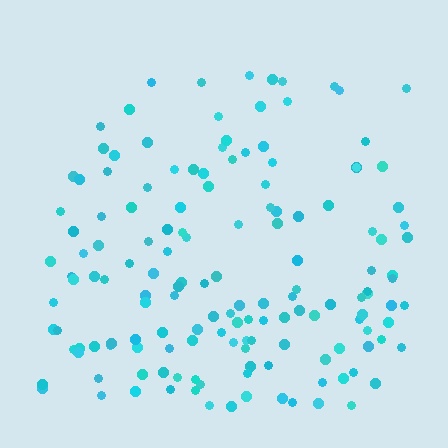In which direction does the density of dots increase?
From top to bottom, with the bottom side densest.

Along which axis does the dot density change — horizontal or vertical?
Vertical.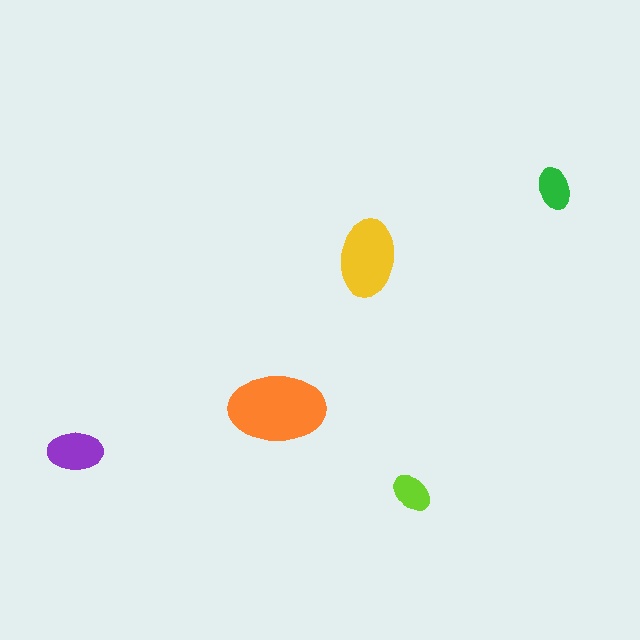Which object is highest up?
The green ellipse is topmost.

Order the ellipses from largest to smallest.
the orange one, the yellow one, the purple one, the green one, the lime one.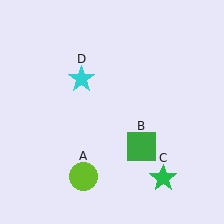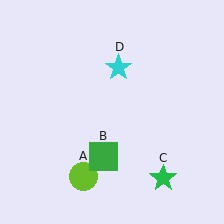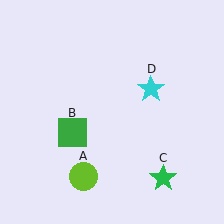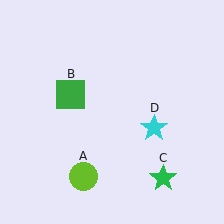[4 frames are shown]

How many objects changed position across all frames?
2 objects changed position: green square (object B), cyan star (object D).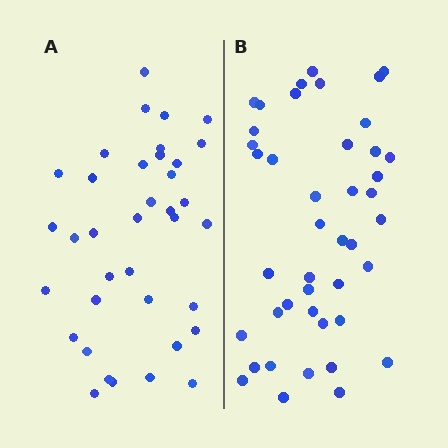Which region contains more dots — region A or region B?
Region B (the right region) has more dots.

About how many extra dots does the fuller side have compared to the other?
Region B has about 6 more dots than region A.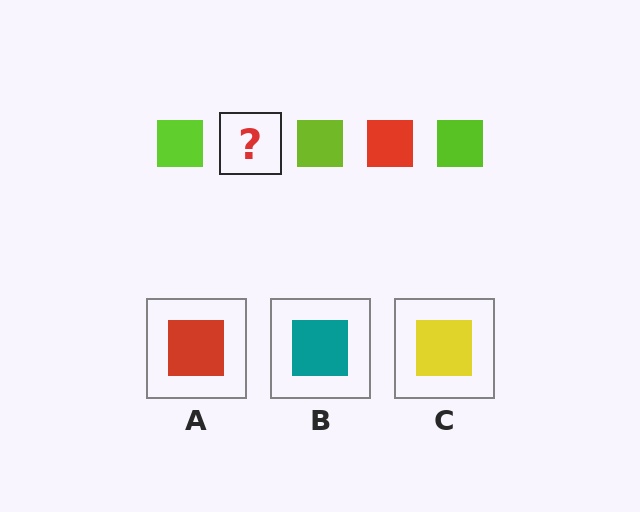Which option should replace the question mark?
Option A.